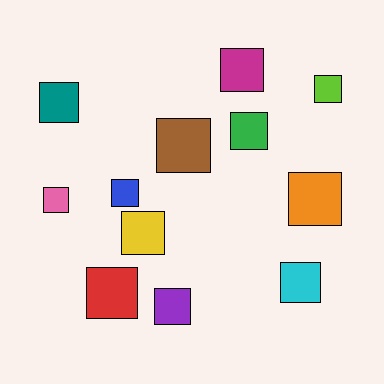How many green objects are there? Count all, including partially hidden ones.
There is 1 green object.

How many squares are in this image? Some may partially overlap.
There are 12 squares.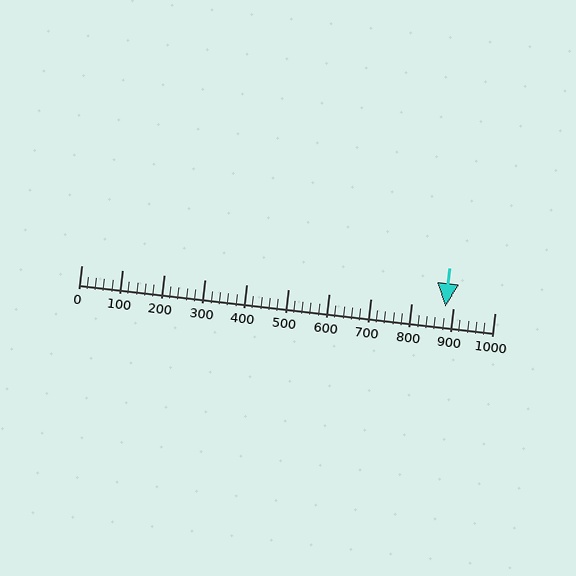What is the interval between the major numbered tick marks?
The major tick marks are spaced 100 units apart.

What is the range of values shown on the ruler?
The ruler shows values from 0 to 1000.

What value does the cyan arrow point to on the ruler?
The cyan arrow points to approximately 880.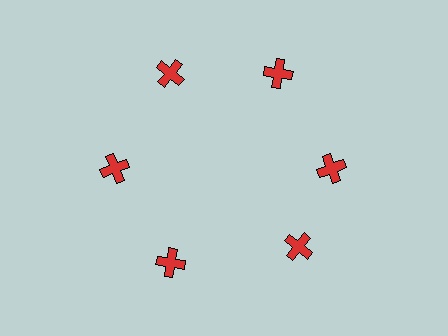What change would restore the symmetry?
The symmetry would be restored by rotating it back into even spacing with its neighbors so that all 6 crosses sit at equal angles and equal distance from the center.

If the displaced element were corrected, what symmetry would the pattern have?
It would have 6-fold rotational symmetry — the pattern would map onto itself every 60 degrees.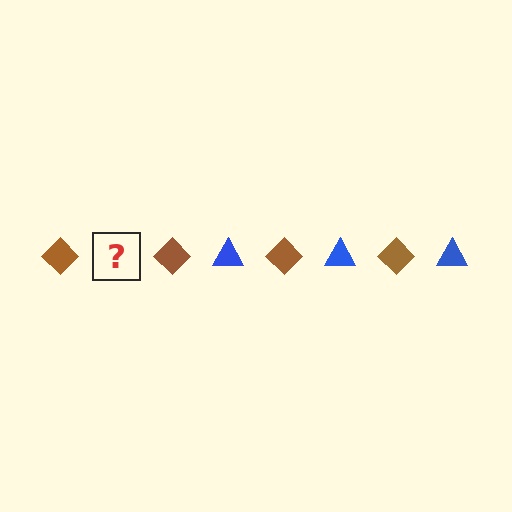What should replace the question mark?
The question mark should be replaced with a blue triangle.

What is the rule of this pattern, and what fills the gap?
The rule is that the pattern alternates between brown diamond and blue triangle. The gap should be filled with a blue triangle.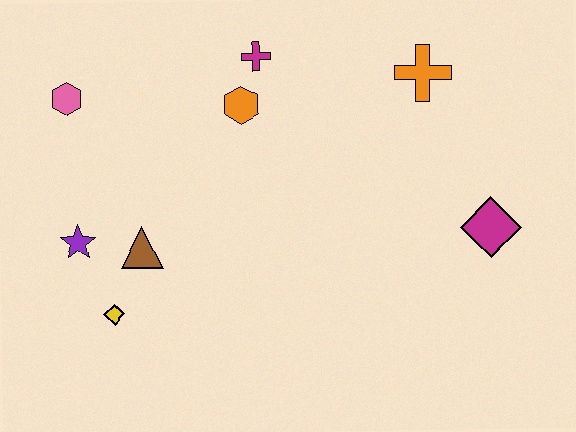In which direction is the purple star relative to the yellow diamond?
The purple star is above the yellow diamond.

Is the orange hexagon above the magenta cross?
No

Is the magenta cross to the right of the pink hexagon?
Yes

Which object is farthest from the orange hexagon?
The magenta diamond is farthest from the orange hexagon.